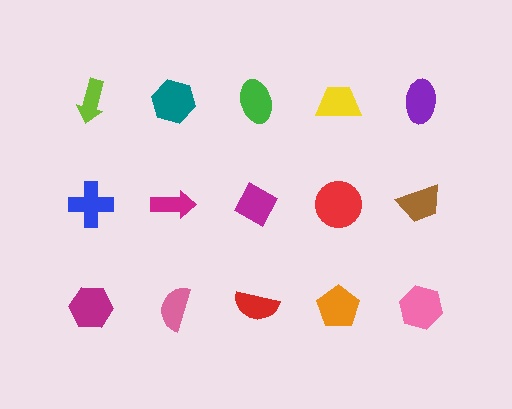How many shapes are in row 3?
5 shapes.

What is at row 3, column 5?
A pink hexagon.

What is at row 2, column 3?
A magenta diamond.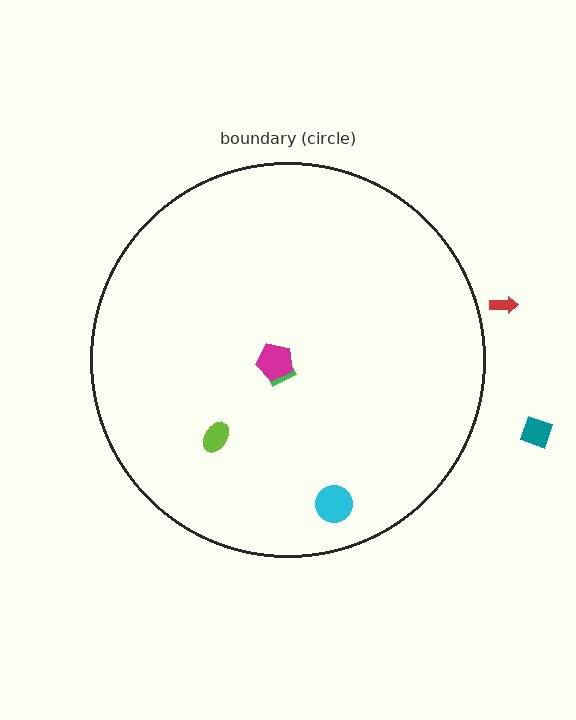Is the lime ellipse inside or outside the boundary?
Inside.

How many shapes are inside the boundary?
4 inside, 2 outside.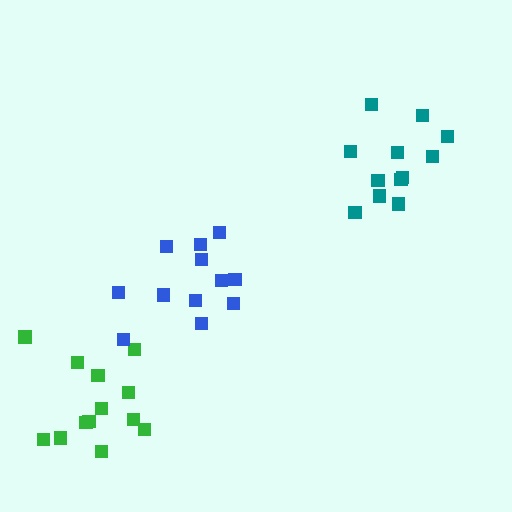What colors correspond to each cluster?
The clusters are colored: green, blue, teal.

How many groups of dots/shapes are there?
There are 3 groups.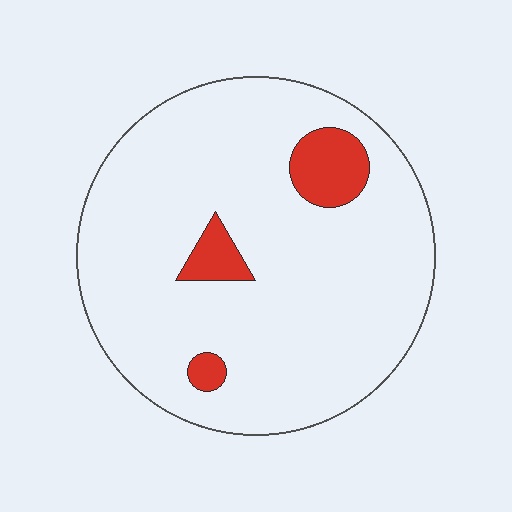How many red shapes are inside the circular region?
3.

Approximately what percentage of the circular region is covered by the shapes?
Approximately 10%.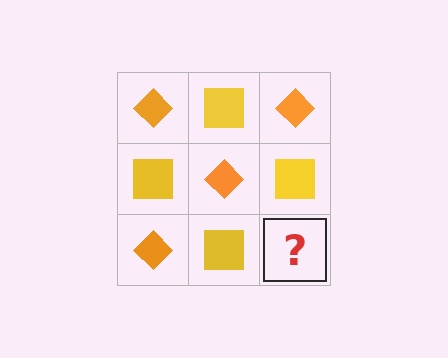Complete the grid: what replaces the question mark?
The question mark should be replaced with an orange diamond.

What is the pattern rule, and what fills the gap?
The rule is that it alternates orange diamond and yellow square in a checkerboard pattern. The gap should be filled with an orange diamond.